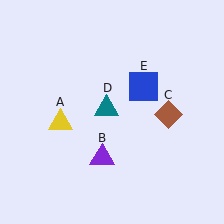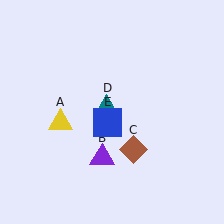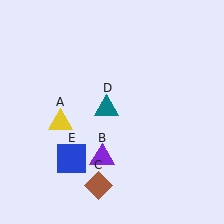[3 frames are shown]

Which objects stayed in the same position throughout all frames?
Yellow triangle (object A) and purple triangle (object B) and teal triangle (object D) remained stationary.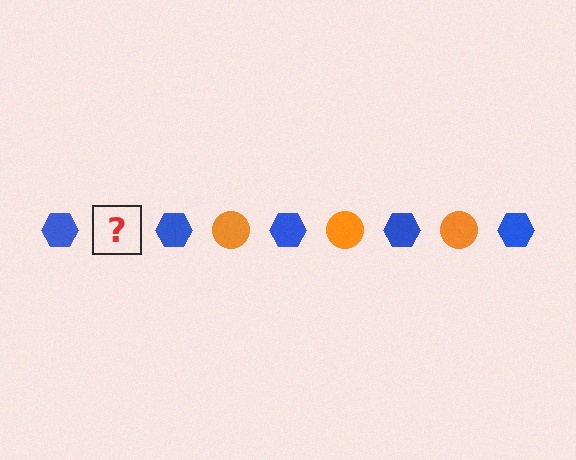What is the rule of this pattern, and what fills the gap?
The rule is that the pattern alternates between blue hexagon and orange circle. The gap should be filled with an orange circle.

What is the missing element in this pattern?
The missing element is an orange circle.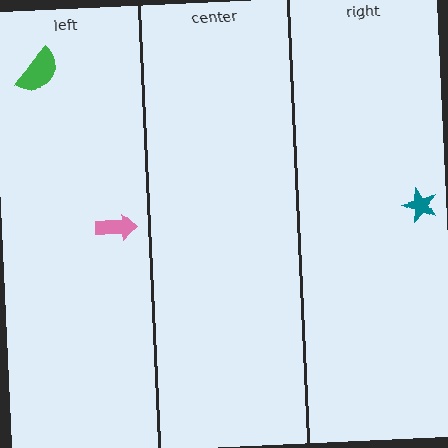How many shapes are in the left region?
2.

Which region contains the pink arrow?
The left region.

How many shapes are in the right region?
1.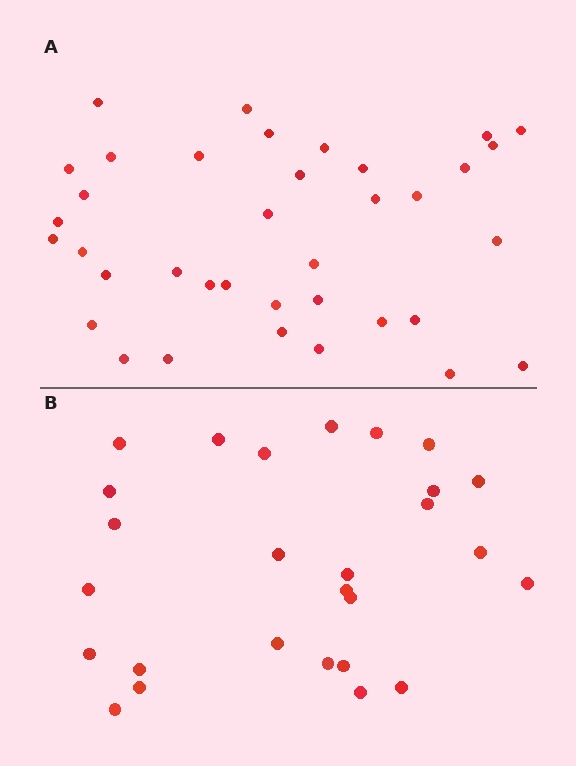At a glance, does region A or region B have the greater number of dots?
Region A (the top region) has more dots.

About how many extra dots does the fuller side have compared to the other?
Region A has roughly 10 or so more dots than region B.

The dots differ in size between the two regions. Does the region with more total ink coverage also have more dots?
No. Region B has more total ink coverage because its dots are larger, but region A actually contains more individual dots. Total area can be misleading — the number of items is what matters here.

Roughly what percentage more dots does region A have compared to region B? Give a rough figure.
About 35% more.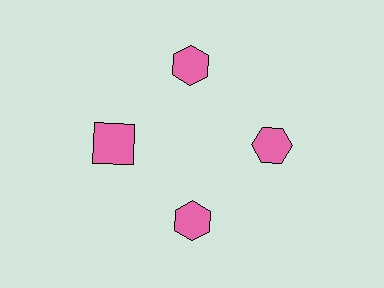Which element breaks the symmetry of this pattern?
The pink square at roughly the 9 o'clock position breaks the symmetry. All other shapes are pink hexagons.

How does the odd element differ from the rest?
It has a different shape: square instead of hexagon.